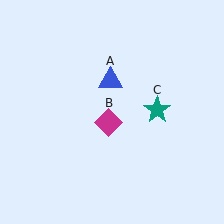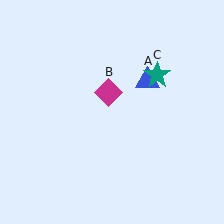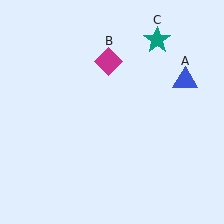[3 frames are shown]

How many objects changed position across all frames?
3 objects changed position: blue triangle (object A), magenta diamond (object B), teal star (object C).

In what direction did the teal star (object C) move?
The teal star (object C) moved up.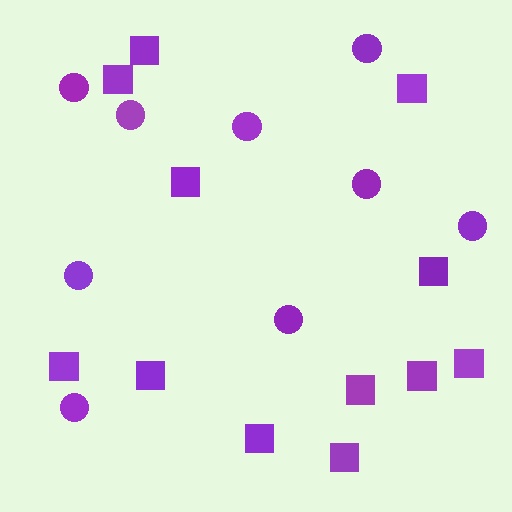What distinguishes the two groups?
There are 2 groups: one group of circles (9) and one group of squares (12).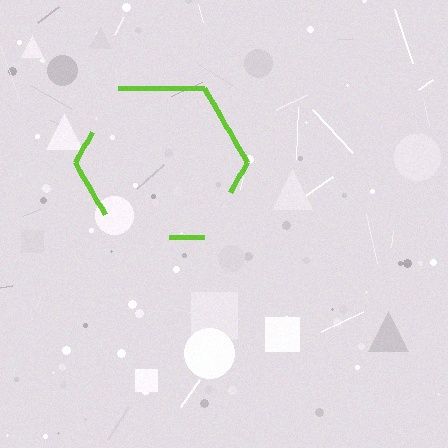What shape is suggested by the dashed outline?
The dashed outline suggests a hexagon.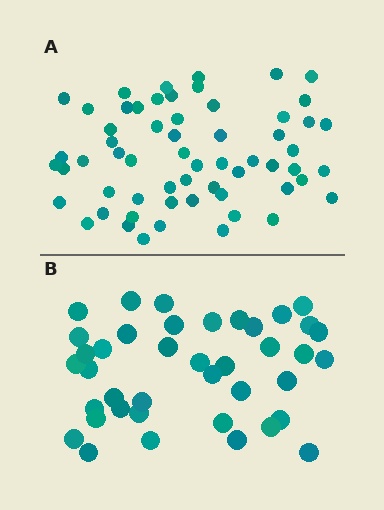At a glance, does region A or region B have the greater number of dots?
Region A (the top region) has more dots.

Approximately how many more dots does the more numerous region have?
Region A has approximately 20 more dots than region B.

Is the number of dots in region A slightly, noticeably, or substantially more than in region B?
Region A has substantially more. The ratio is roughly 1.5 to 1.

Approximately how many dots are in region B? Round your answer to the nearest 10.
About 40 dots.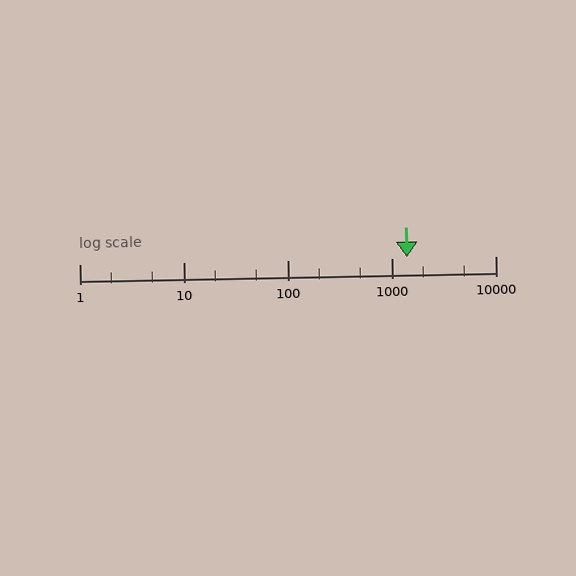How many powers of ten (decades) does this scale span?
The scale spans 4 decades, from 1 to 10000.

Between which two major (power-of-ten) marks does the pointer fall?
The pointer is between 1000 and 10000.